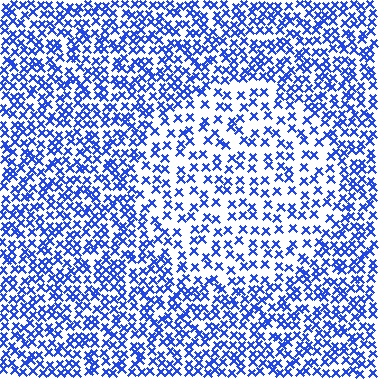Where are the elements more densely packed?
The elements are more densely packed outside the circle boundary.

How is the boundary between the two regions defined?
The boundary is defined by a change in element density (approximately 1.8x ratio). All elements are the same color, size, and shape.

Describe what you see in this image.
The image contains small blue elements arranged at two different densities. A circle-shaped region is visible where the elements are less densely packed than the surrounding area.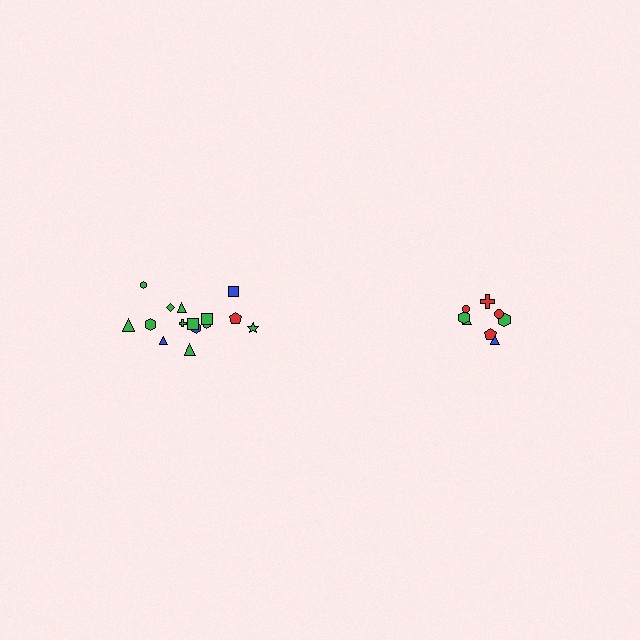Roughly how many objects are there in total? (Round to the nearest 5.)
Roughly 25 objects in total.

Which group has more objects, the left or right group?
The left group.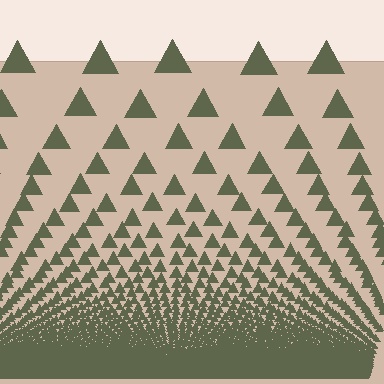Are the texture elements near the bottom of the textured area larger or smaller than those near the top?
Smaller. The gradient is inverted — elements near the bottom are smaller and denser.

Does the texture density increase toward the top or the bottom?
Density increases toward the bottom.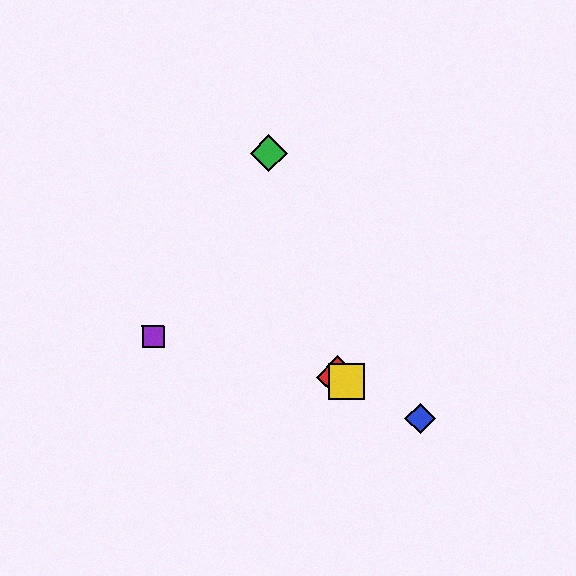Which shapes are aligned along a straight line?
The red diamond, the blue diamond, the yellow square are aligned along a straight line.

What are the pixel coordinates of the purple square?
The purple square is at (153, 336).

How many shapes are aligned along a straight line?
3 shapes (the red diamond, the blue diamond, the yellow square) are aligned along a straight line.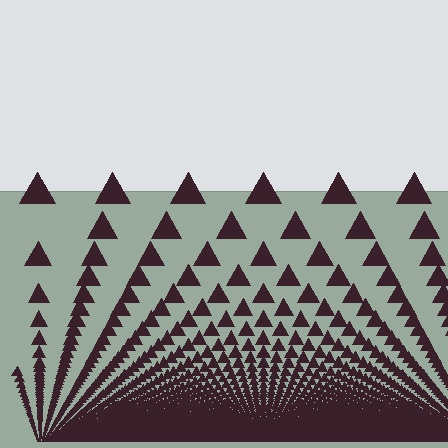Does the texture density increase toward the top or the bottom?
Density increases toward the bottom.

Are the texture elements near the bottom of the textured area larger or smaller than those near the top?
Smaller. The gradient is inverted — elements near the bottom are smaller and denser.